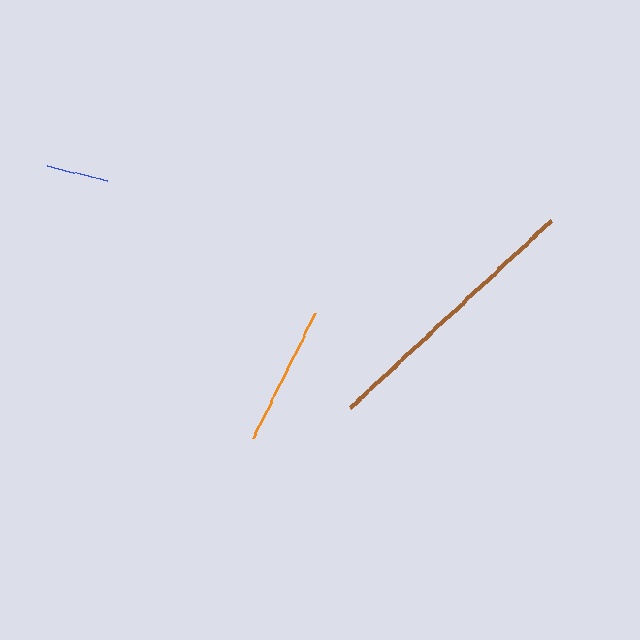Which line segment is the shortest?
The blue line is the shortest at approximately 62 pixels.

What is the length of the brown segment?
The brown segment is approximately 274 pixels long.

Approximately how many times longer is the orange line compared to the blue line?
The orange line is approximately 2.3 times the length of the blue line.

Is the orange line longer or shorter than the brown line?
The brown line is longer than the orange line.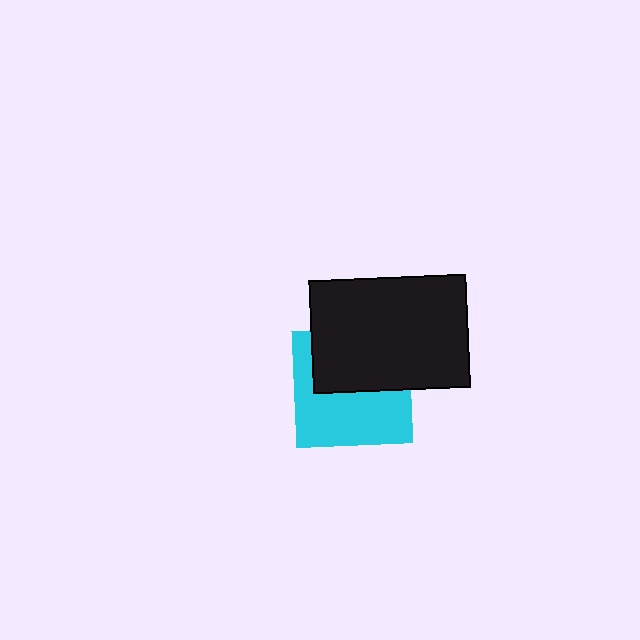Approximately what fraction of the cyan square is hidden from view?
Roughly 46% of the cyan square is hidden behind the black rectangle.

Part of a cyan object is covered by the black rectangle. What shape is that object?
It is a square.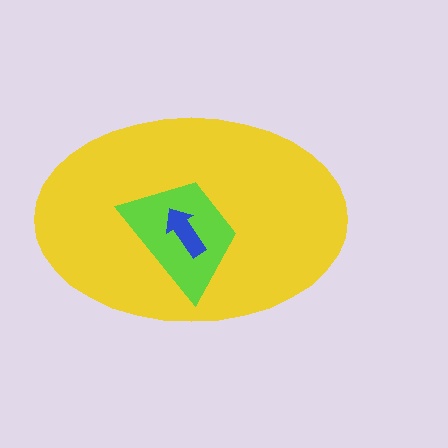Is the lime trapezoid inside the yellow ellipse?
Yes.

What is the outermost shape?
The yellow ellipse.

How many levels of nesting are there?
3.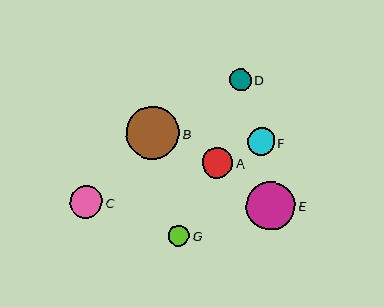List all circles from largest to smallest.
From largest to smallest: B, E, C, A, F, D, G.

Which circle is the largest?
Circle B is the largest with a size of approximately 53 pixels.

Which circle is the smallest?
Circle G is the smallest with a size of approximately 21 pixels.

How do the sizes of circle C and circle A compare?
Circle C and circle A are approximately the same size.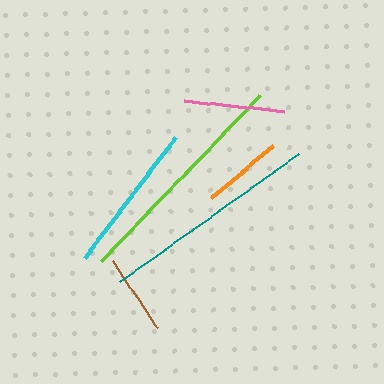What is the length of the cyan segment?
The cyan segment is approximately 150 pixels long.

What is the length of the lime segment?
The lime segment is approximately 230 pixels long.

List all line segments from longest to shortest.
From longest to shortest: lime, teal, cyan, pink, orange, brown.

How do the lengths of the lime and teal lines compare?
The lime and teal lines are approximately the same length.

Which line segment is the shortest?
The brown line is the shortest at approximately 80 pixels.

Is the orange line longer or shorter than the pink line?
The pink line is longer than the orange line.